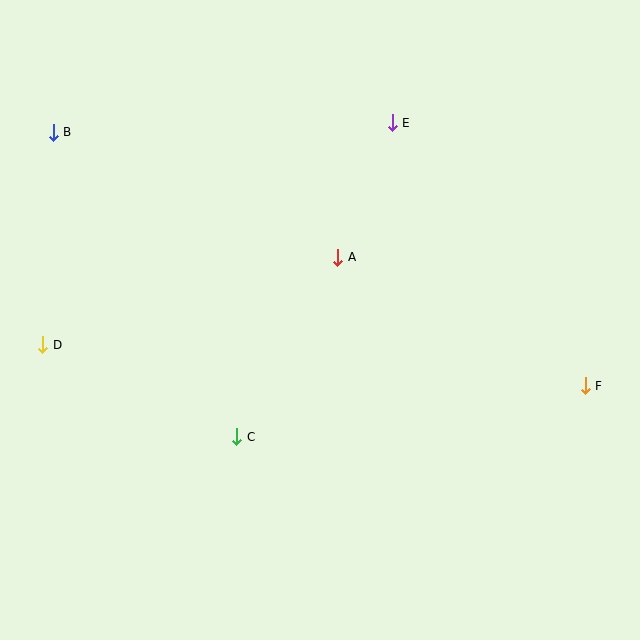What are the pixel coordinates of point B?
Point B is at (53, 132).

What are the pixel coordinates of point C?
Point C is at (237, 437).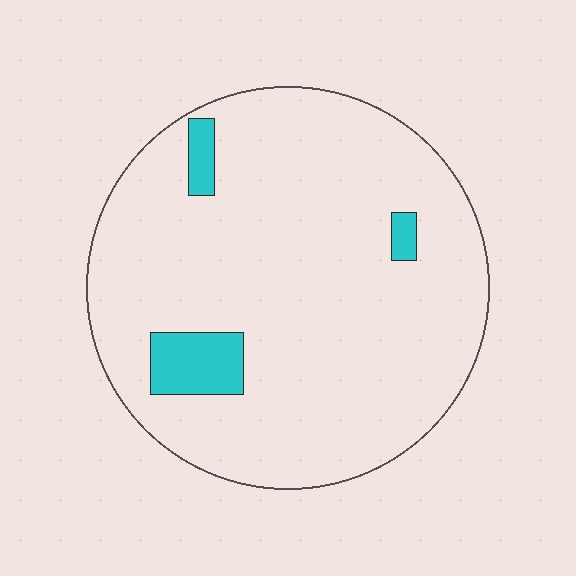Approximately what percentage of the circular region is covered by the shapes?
Approximately 5%.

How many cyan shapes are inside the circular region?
3.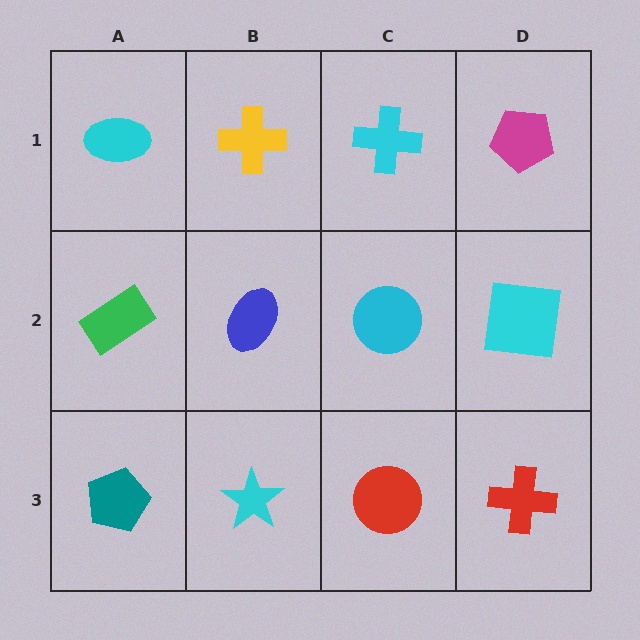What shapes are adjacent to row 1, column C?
A cyan circle (row 2, column C), a yellow cross (row 1, column B), a magenta pentagon (row 1, column D).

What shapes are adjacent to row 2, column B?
A yellow cross (row 1, column B), a cyan star (row 3, column B), a green rectangle (row 2, column A), a cyan circle (row 2, column C).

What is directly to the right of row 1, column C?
A magenta pentagon.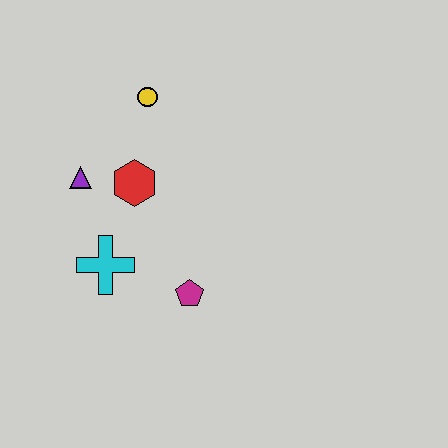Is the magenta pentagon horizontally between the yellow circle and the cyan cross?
No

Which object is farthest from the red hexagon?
The magenta pentagon is farthest from the red hexagon.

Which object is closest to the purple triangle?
The red hexagon is closest to the purple triangle.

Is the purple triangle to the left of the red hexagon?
Yes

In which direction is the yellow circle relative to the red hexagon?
The yellow circle is above the red hexagon.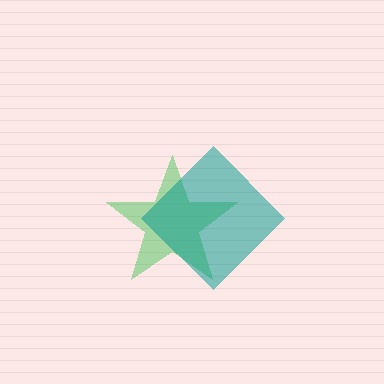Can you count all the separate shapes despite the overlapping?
Yes, there are 2 separate shapes.